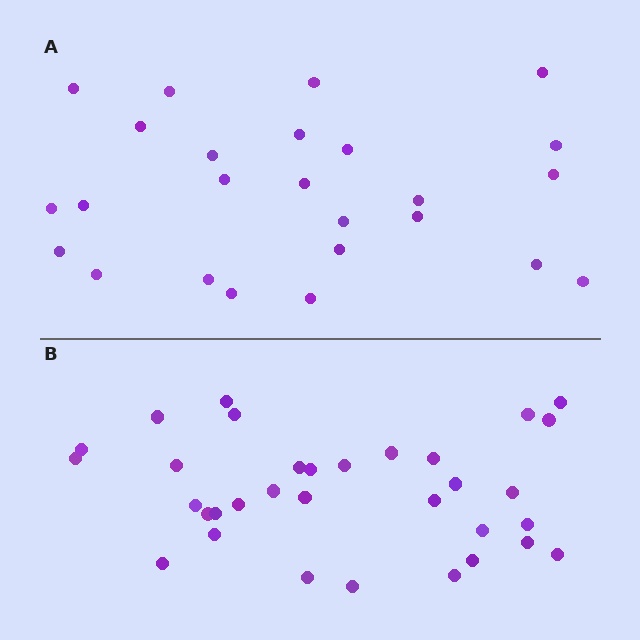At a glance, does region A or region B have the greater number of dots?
Region B (the bottom region) has more dots.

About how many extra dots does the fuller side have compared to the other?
Region B has roughly 8 or so more dots than region A.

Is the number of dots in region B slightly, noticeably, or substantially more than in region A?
Region B has noticeably more, but not dramatically so. The ratio is roughly 1.3 to 1.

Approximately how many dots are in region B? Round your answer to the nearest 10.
About 30 dots. (The exact count is 33, which rounds to 30.)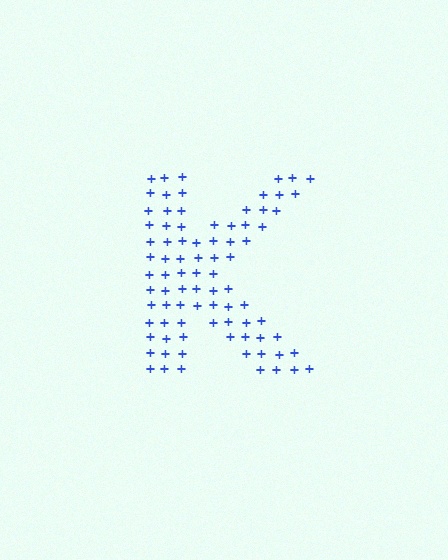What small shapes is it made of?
It is made of small plus signs.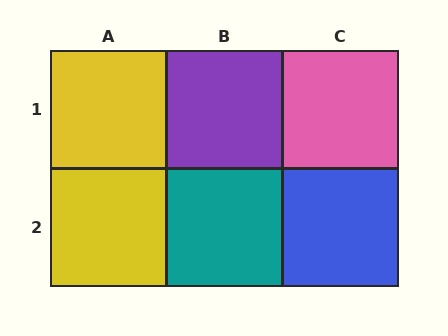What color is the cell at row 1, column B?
Purple.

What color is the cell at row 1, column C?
Pink.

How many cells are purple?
1 cell is purple.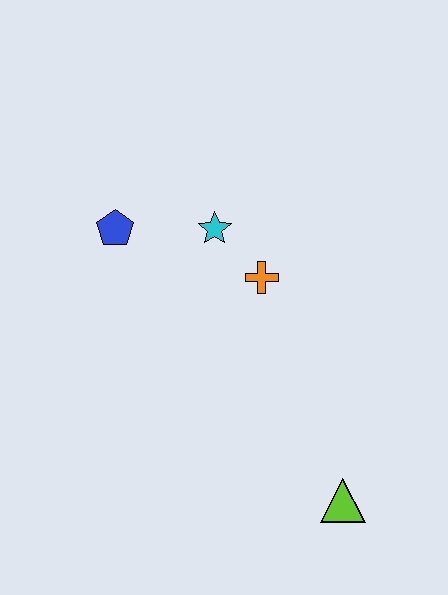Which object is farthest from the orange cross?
The lime triangle is farthest from the orange cross.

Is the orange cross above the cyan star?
No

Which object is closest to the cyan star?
The orange cross is closest to the cyan star.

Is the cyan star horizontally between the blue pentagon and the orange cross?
Yes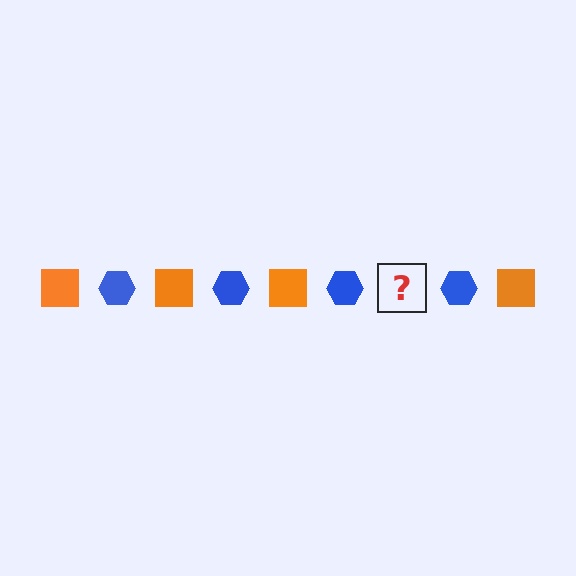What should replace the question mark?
The question mark should be replaced with an orange square.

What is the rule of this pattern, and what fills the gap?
The rule is that the pattern alternates between orange square and blue hexagon. The gap should be filled with an orange square.